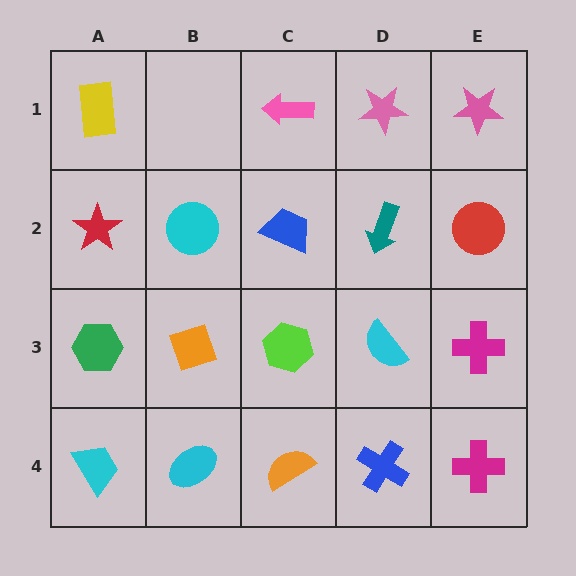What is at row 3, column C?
A lime hexagon.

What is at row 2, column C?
A blue trapezoid.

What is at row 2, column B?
A cyan circle.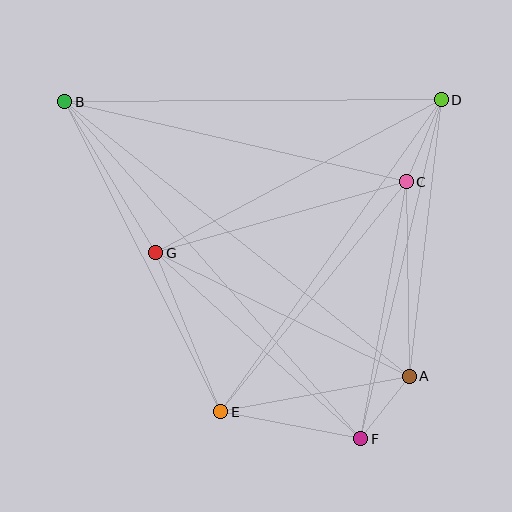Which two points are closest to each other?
Points A and F are closest to each other.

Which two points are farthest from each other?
Points B and F are farthest from each other.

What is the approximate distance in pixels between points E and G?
The distance between E and G is approximately 172 pixels.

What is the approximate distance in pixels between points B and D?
The distance between B and D is approximately 376 pixels.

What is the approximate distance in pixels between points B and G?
The distance between B and G is approximately 176 pixels.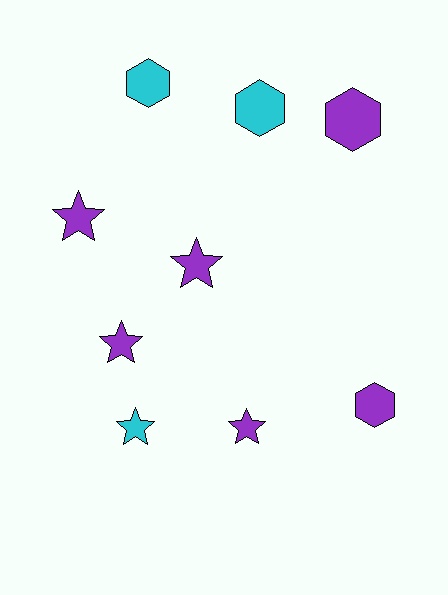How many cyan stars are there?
There is 1 cyan star.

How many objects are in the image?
There are 9 objects.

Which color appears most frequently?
Purple, with 6 objects.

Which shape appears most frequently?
Star, with 5 objects.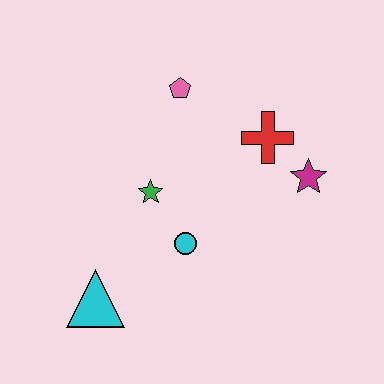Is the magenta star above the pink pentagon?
No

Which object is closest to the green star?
The cyan circle is closest to the green star.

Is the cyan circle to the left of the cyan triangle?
No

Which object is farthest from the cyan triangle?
The magenta star is farthest from the cyan triangle.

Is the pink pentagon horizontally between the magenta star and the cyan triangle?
Yes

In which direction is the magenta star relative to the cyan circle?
The magenta star is to the right of the cyan circle.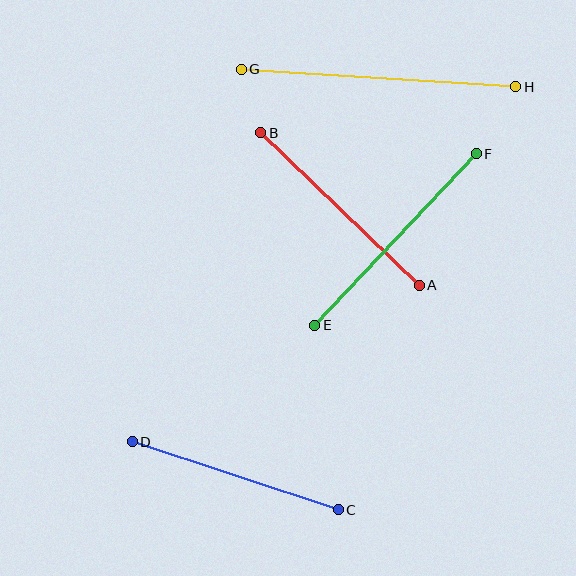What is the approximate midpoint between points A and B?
The midpoint is at approximately (340, 209) pixels.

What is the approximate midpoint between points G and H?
The midpoint is at approximately (379, 78) pixels.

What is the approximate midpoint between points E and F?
The midpoint is at approximately (395, 239) pixels.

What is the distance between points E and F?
The distance is approximately 236 pixels.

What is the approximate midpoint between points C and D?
The midpoint is at approximately (235, 476) pixels.